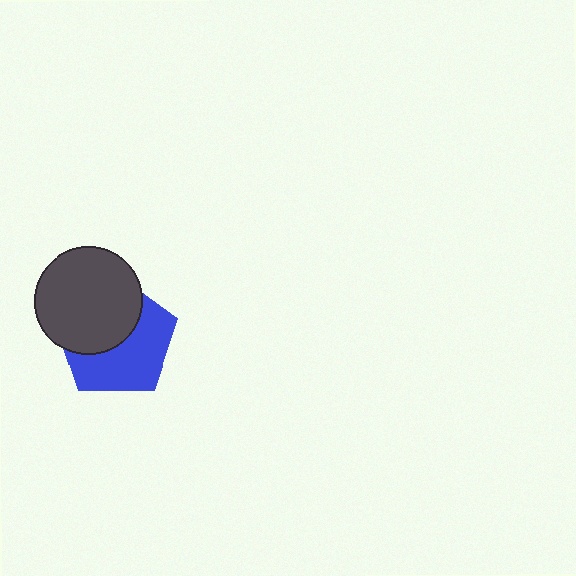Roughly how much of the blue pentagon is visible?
About half of it is visible (roughly 53%).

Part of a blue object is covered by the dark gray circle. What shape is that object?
It is a pentagon.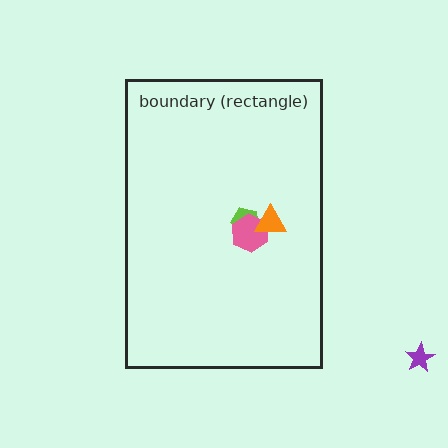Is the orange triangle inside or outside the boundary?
Inside.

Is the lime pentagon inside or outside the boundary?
Inside.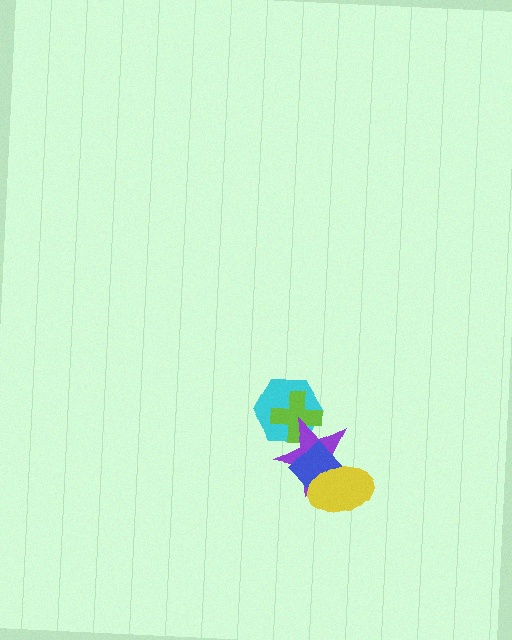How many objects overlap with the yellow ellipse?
2 objects overlap with the yellow ellipse.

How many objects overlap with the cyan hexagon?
2 objects overlap with the cyan hexagon.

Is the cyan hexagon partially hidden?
Yes, it is partially covered by another shape.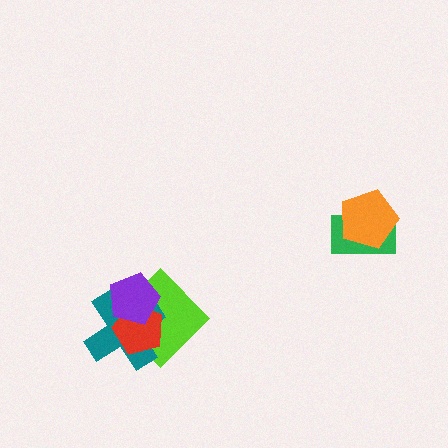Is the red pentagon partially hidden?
Yes, it is partially covered by another shape.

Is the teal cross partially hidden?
Yes, it is partially covered by another shape.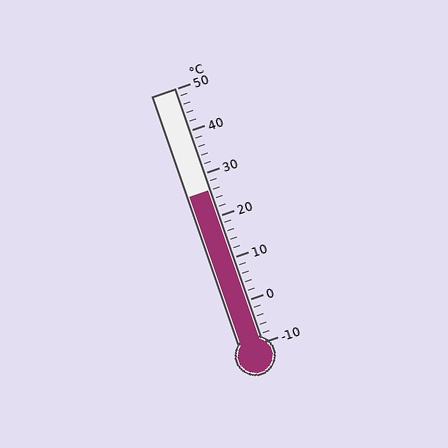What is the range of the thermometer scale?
The thermometer scale ranges from -10°C to 50°C.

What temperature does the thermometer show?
The thermometer shows approximately 26°C.